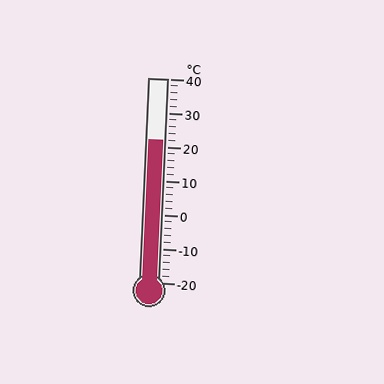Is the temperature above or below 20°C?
The temperature is above 20°C.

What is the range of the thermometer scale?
The thermometer scale ranges from -20°C to 40°C.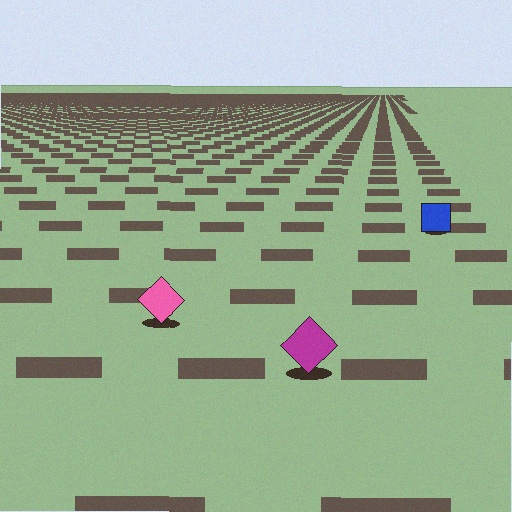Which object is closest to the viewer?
The magenta diamond is closest. The texture marks near it are larger and more spread out.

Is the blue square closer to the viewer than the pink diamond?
No. The pink diamond is closer — you can tell from the texture gradient: the ground texture is coarser near it.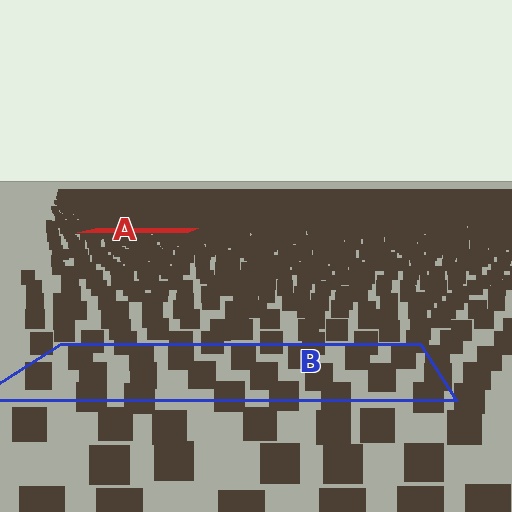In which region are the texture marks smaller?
The texture marks are smaller in region A, because it is farther away.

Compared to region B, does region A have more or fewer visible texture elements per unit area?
Region A has more texture elements per unit area — they are packed more densely because it is farther away.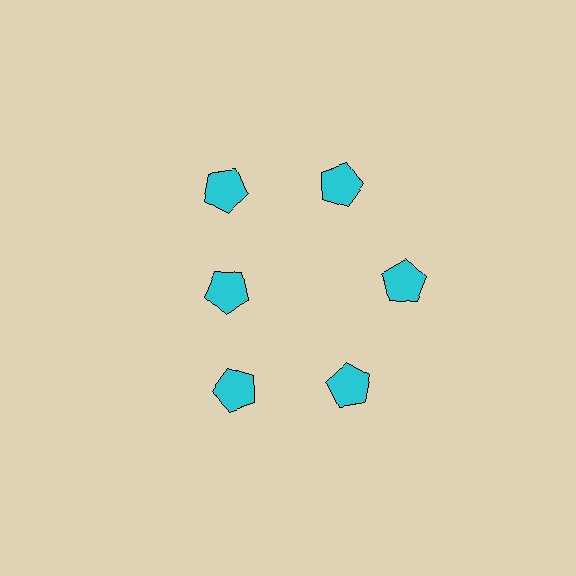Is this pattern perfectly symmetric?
No. The 6 cyan pentagons are arranged in a ring, but one element near the 9 o'clock position is pulled inward toward the center, breaking the 6-fold rotational symmetry.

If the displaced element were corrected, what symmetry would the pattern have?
It would have 6-fold rotational symmetry — the pattern would map onto itself every 60 degrees.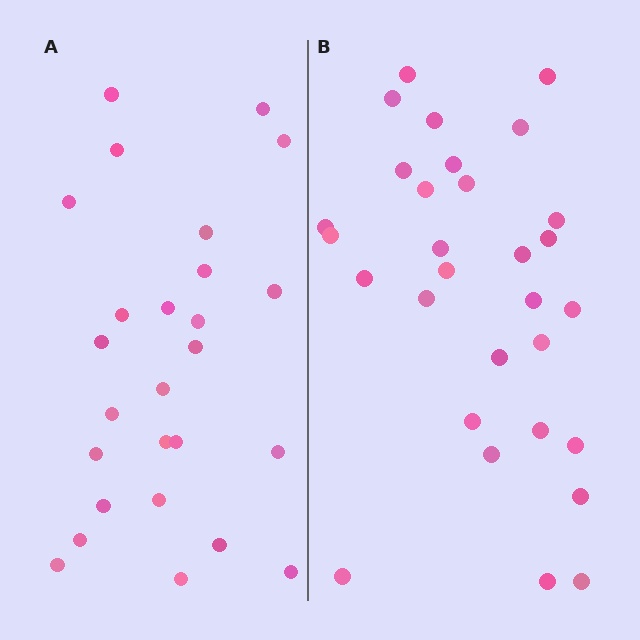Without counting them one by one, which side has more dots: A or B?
Region B (the right region) has more dots.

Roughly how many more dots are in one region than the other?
Region B has about 4 more dots than region A.